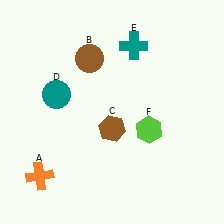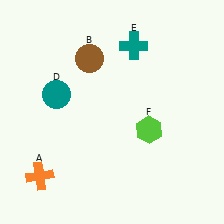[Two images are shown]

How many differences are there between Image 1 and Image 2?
There is 1 difference between the two images.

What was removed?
The brown hexagon (C) was removed in Image 2.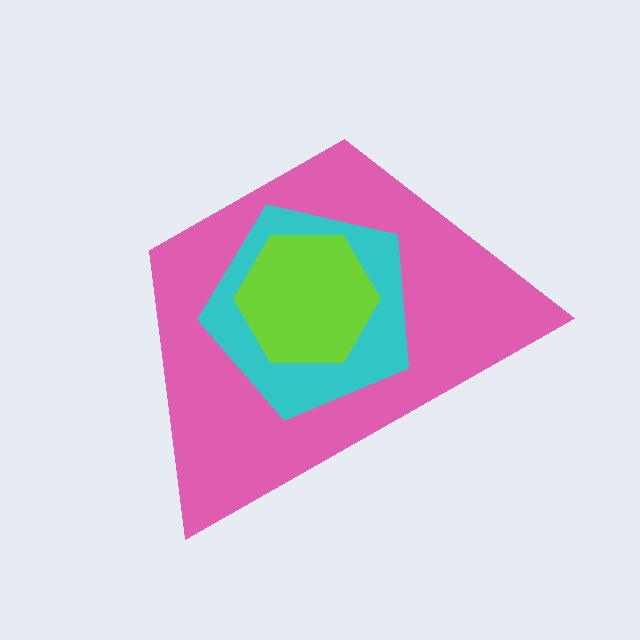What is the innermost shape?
The lime hexagon.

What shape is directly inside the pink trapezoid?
The cyan pentagon.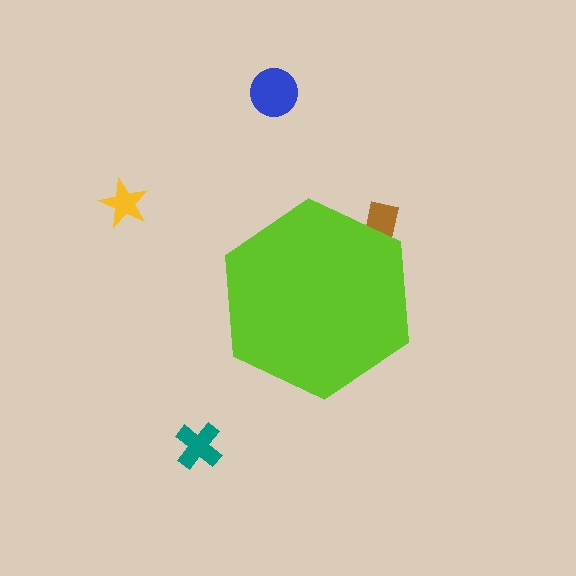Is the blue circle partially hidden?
No, the blue circle is fully visible.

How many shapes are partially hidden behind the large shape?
1 shape is partially hidden.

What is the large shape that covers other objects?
A lime hexagon.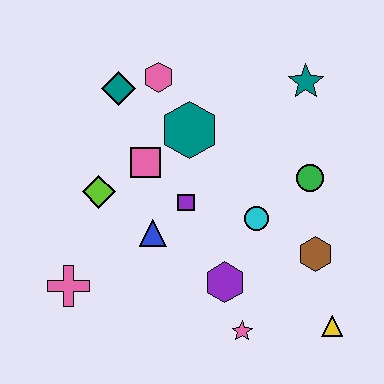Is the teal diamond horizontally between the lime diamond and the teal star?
Yes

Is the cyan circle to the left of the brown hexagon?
Yes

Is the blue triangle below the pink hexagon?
Yes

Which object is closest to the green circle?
The cyan circle is closest to the green circle.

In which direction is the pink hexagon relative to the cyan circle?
The pink hexagon is above the cyan circle.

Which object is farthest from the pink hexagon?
The yellow triangle is farthest from the pink hexagon.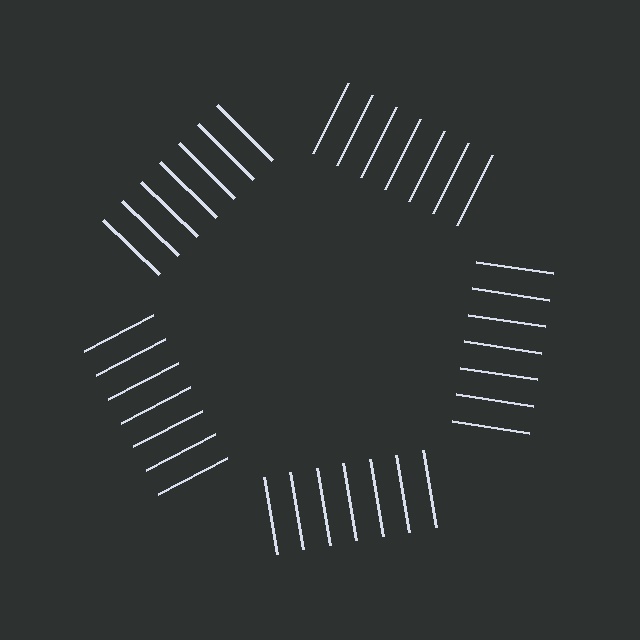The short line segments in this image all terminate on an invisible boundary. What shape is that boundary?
An illusory pentagon — the line segments terminate on its edges but no continuous stroke is drawn.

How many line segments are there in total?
35 — 7 along each of the 5 edges.